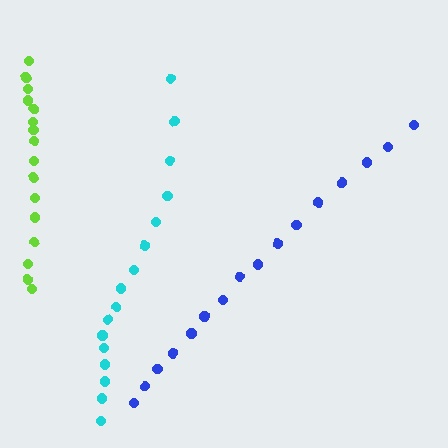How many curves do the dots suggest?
There are 3 distinct paths.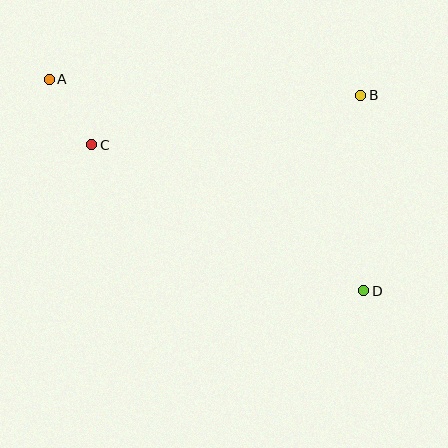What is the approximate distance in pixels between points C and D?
The distance between C and D is approximately 309 pixels.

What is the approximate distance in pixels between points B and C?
The distance between B and C is approximately 274 pixels.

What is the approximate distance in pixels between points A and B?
The distance between A and B is approximately 312 pixels.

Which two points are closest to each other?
Points A and C are closest to each other.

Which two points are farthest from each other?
Points A and D are farthest from each other.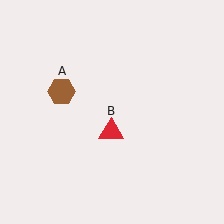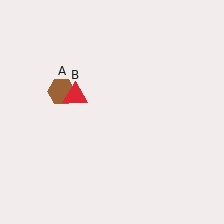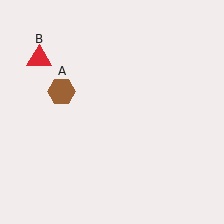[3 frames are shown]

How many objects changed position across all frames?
1 object changed position: red triangle (object B).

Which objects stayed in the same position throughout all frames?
Brown hexagon (object A) remained stationary.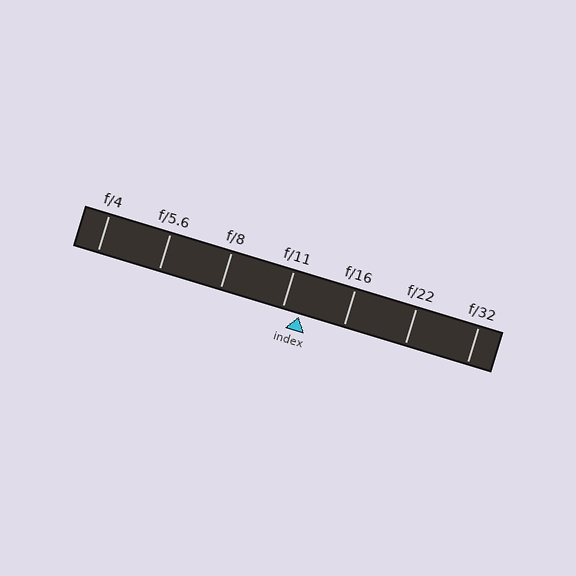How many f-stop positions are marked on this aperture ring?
There are 7 f-stop positions marked.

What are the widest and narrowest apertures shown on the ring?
The widest aperture shown is f/4 and the narrowest is f/32.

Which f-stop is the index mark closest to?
The index mark is closest to f/11.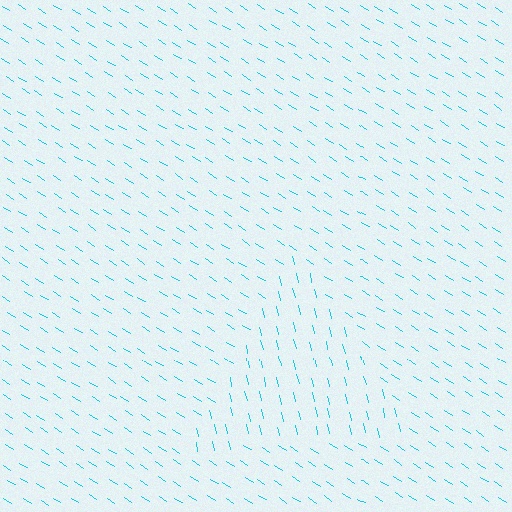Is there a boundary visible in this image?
Yes, there is a texture boundary formed by a change in line orientation.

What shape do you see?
I see a triangle.